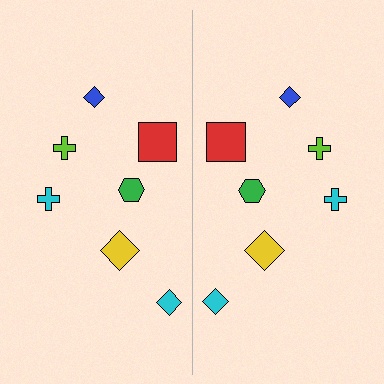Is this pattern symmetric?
Yes, this pattern has bilateral (reflection) symmetry.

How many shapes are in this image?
There are 14 shapes in this image.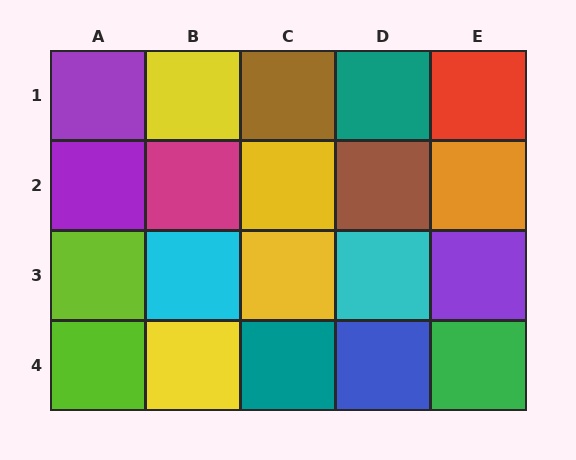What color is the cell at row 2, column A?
Purple.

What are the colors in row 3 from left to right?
Lime, cyan, yellow, cyan, purple.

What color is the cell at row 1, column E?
Red.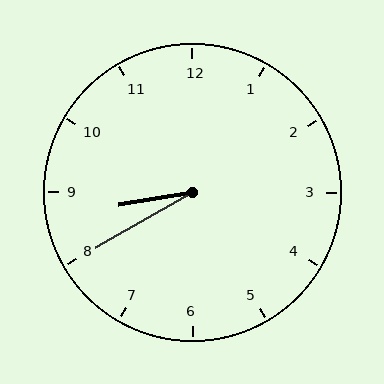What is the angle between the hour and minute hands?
Approximately 20 degrees.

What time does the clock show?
8:40.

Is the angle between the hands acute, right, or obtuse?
It is acute.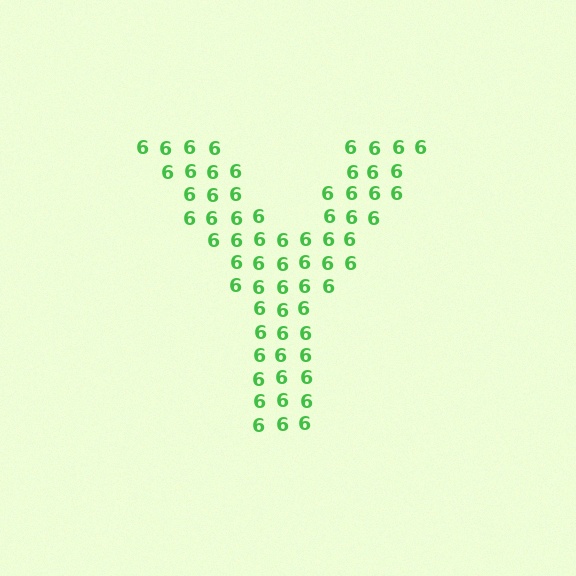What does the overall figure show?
The overall figure shows the letter Y.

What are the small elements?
The small elements are digit 6's.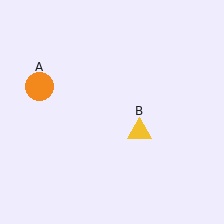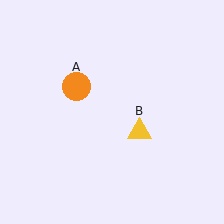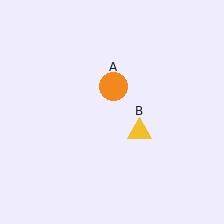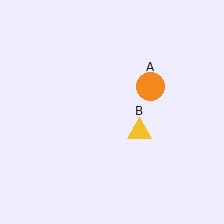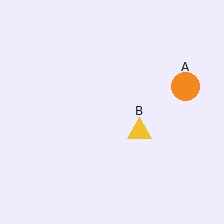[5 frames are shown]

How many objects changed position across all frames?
1 object changed position: orange circle (object A).